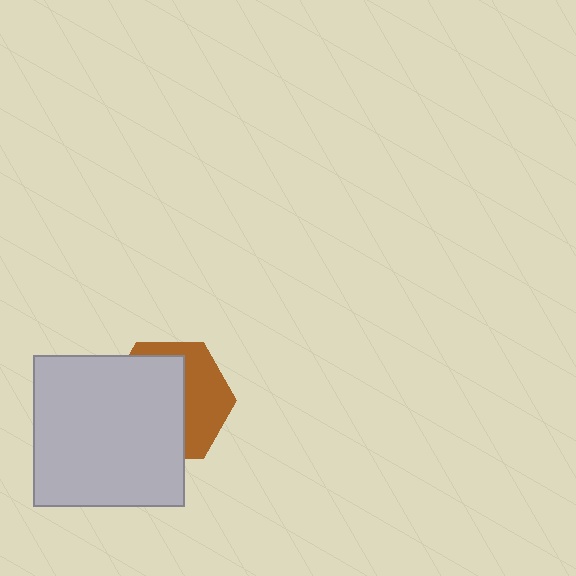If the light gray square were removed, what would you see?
You would see the complete brown hexagon.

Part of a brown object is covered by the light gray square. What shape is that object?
It is a hexagon.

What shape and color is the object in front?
The object in front is a light gray square.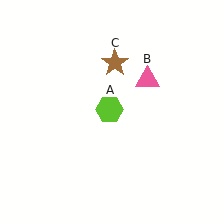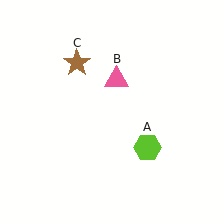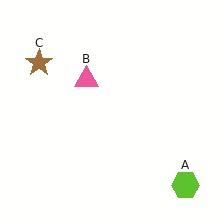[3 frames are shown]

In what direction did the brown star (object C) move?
The brown star (object C) moved left.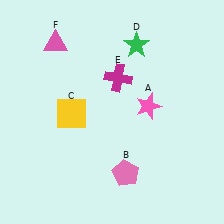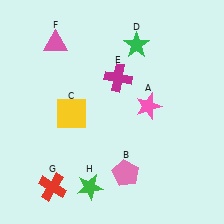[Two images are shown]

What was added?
A red cross (G), a green star (H) were added in Image 2.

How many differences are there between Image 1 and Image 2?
There are 2 differences between the two images.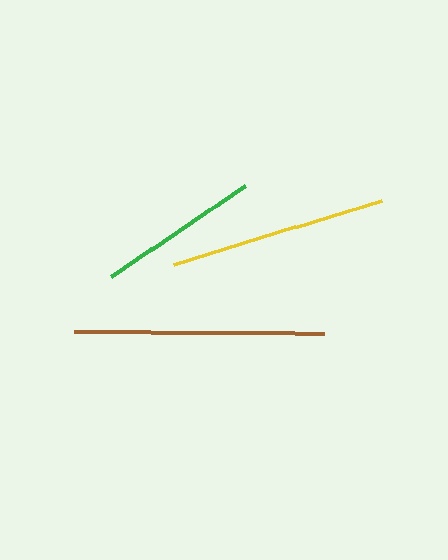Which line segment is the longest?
The brown line is the longest at approximately 249 pixels.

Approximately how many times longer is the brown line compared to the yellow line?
The brown line is approximately 1.1 times the length of the yellow line.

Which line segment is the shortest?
The green line is the shortest at approximately 161 pixels.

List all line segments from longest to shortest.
From longest to shortest: brown, yellow, green.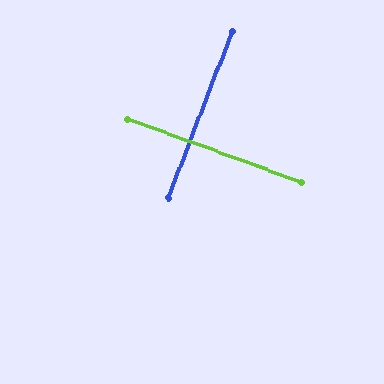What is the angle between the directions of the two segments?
Approximately 89 degrees.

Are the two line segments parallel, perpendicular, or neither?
Perpendicular — they meet at approximately 89°.